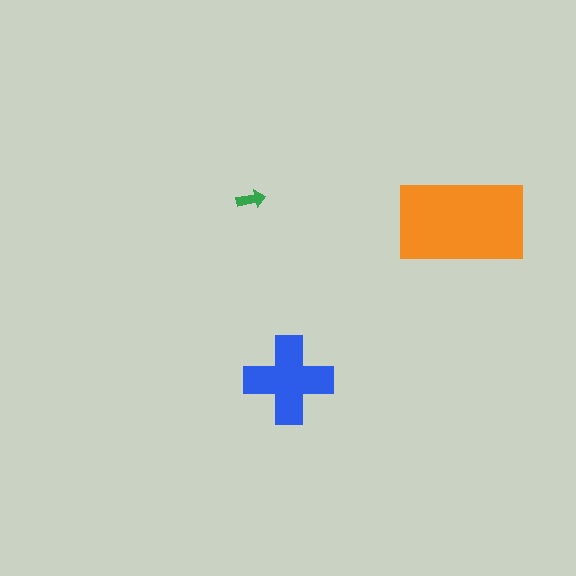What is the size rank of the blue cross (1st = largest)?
2nd.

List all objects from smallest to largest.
The green arrow, the blue cross, the orange rectangle.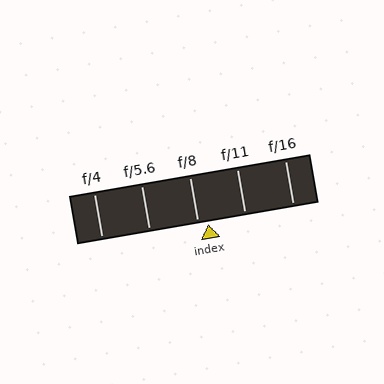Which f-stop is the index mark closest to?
The index mark is closest to f/8.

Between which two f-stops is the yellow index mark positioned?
The index mark is between f/8 and f/11.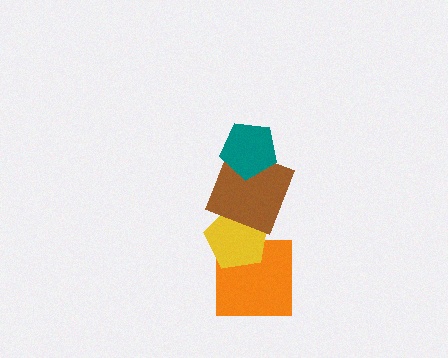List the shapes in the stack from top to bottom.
From top to bottom: the teal pentagon, the brown square, the yellow pentagon, the orange square.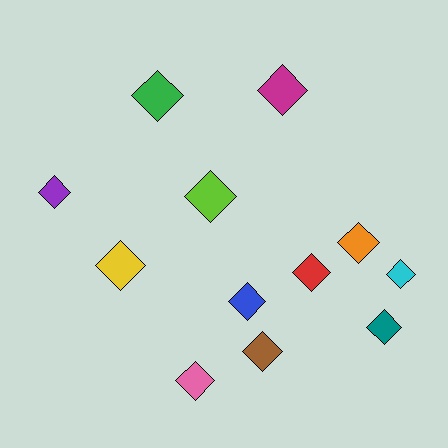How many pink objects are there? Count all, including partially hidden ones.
There is 1 pink object.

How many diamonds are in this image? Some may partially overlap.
There are 12 diamonds.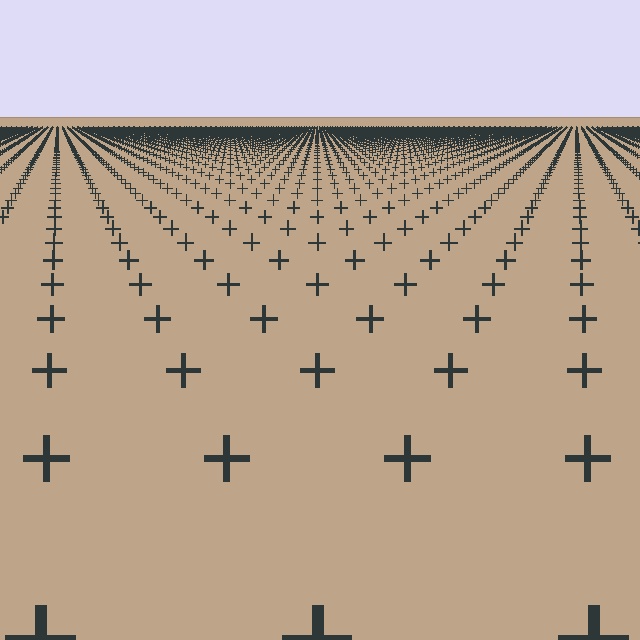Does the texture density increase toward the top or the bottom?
Density increases toward the top.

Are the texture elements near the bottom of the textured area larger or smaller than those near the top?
Larger. Near the bottom, elements are closer to the viewer and appear at a bigger on-screen size.